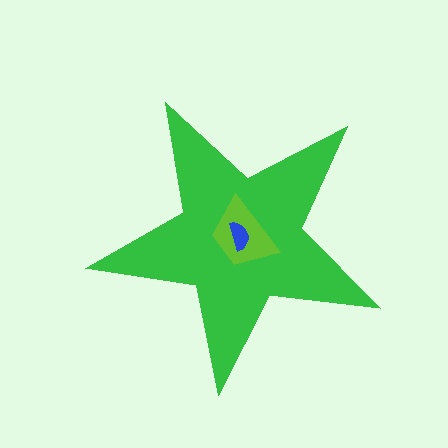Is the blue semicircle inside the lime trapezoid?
Yes.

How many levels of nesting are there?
3.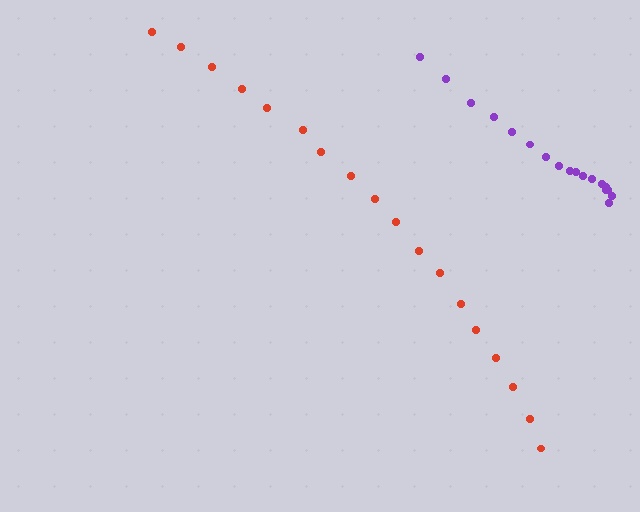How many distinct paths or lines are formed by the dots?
There are 2 distinct paths.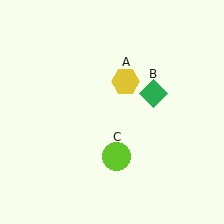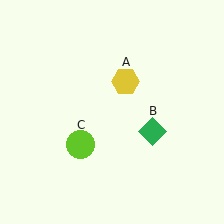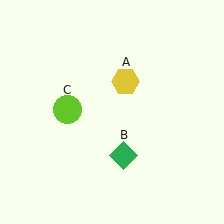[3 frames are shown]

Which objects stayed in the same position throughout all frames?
Yellow hexagon (object A) remained stationary.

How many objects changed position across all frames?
2 objects changed position: green diamond (object B), lime circle (object C).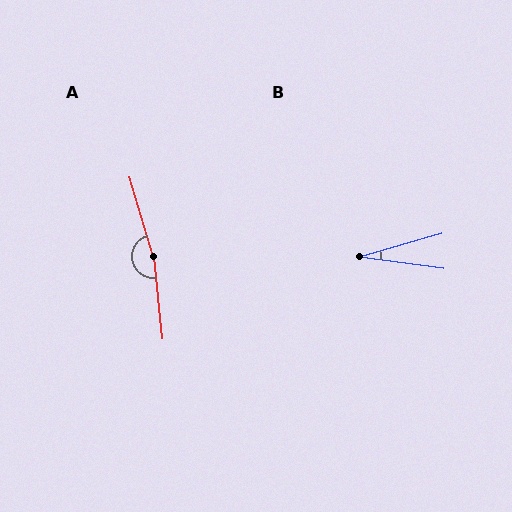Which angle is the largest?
A, at approximately 169 degrees.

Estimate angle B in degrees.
Approximately 23 degrees.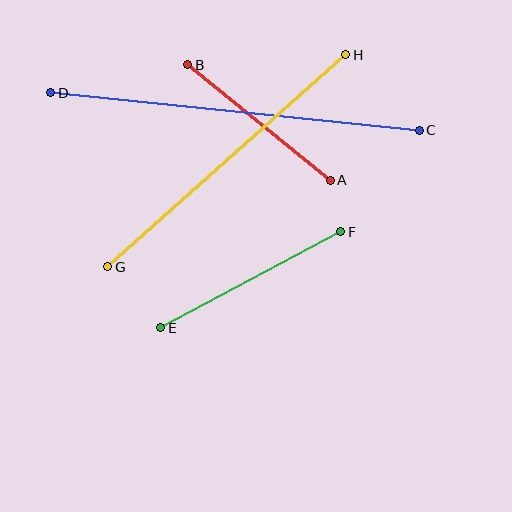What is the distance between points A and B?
The distance is approximately 184 pixels.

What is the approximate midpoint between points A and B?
The midpoint is at approximately (259, 122) pixels.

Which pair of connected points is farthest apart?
Points C and D are farthest apart.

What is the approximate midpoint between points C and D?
The midpoint is at approximately (235, 112) pixels.